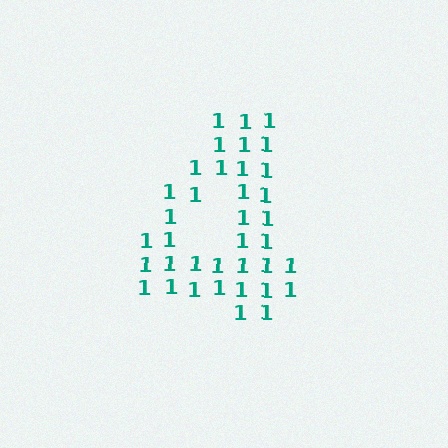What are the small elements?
The small elements are digit 1's.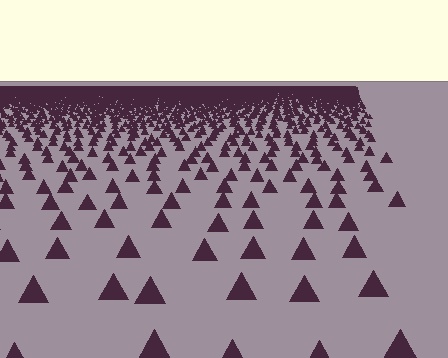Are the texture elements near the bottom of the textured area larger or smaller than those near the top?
Larger. Near the bottom, elements are closer to the viewer and appear at a bigger on-screen size.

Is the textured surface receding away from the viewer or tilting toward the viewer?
The surface is receding away from the viewer. Texture elements get smaller and denser toward the top.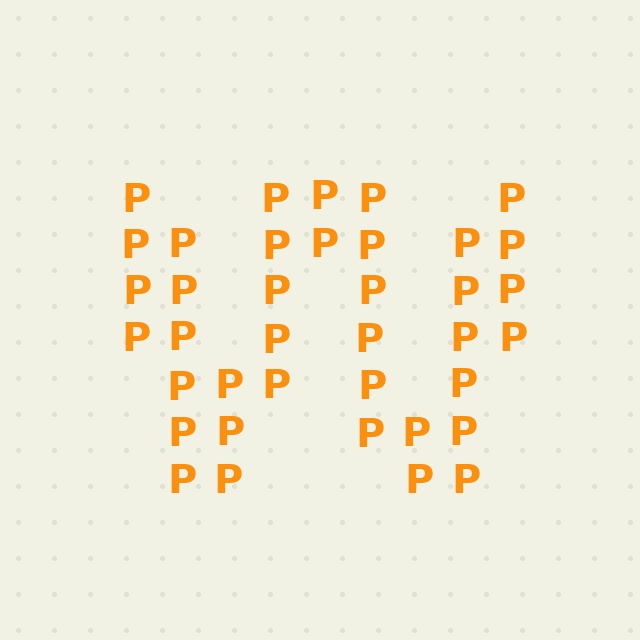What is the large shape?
The large shape is the letter W.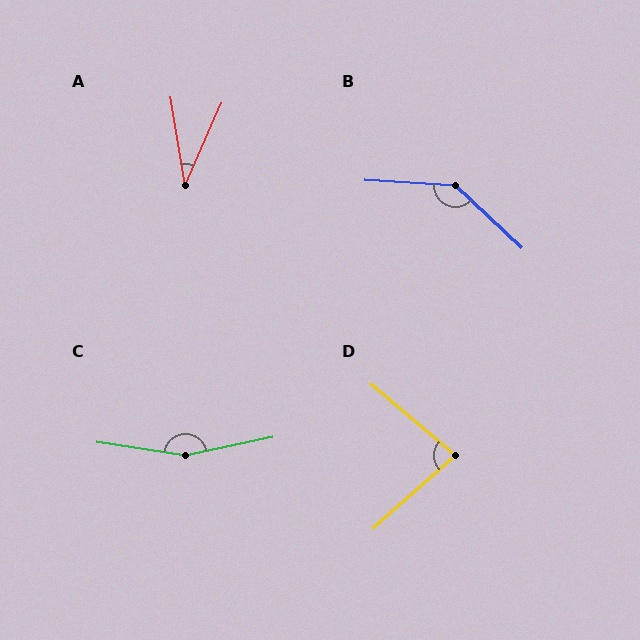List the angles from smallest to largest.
A (33°), D (82°), B (140°), C (160°).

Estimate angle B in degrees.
Approximately 140 degrees.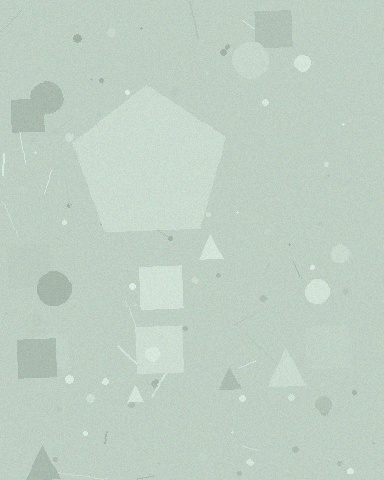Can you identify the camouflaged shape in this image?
The camouflaged shape is a pentagon.